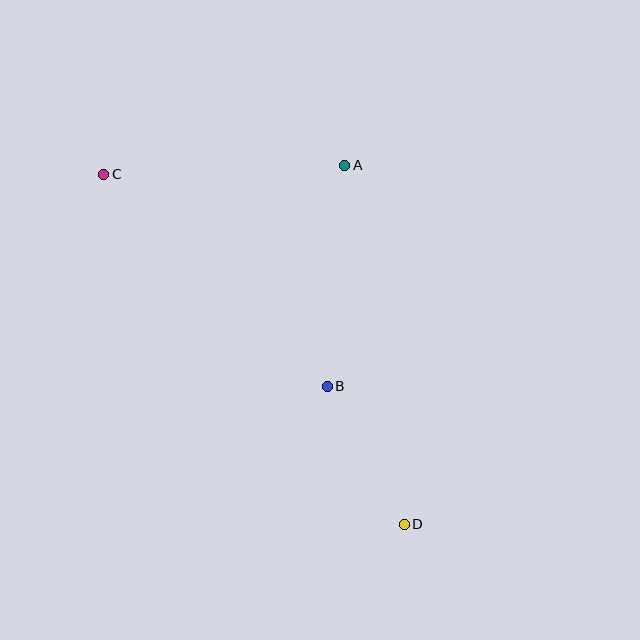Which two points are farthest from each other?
Points C and D are farthest from each other.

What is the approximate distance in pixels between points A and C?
The distance between A and C is approximately 241 pixels.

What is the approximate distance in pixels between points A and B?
The distance between A and B is approximately 222 pixels.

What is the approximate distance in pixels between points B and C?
The distance between B and C is approximately 308 pixels.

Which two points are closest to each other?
Points B and D are closest to each other.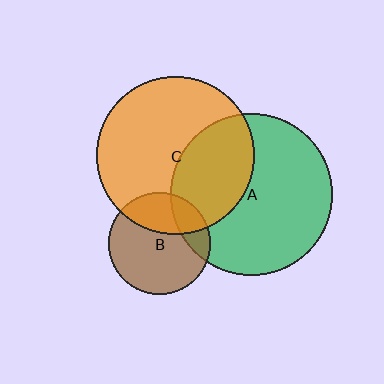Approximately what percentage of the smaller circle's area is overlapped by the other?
Approximately 30%.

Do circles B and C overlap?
Yes.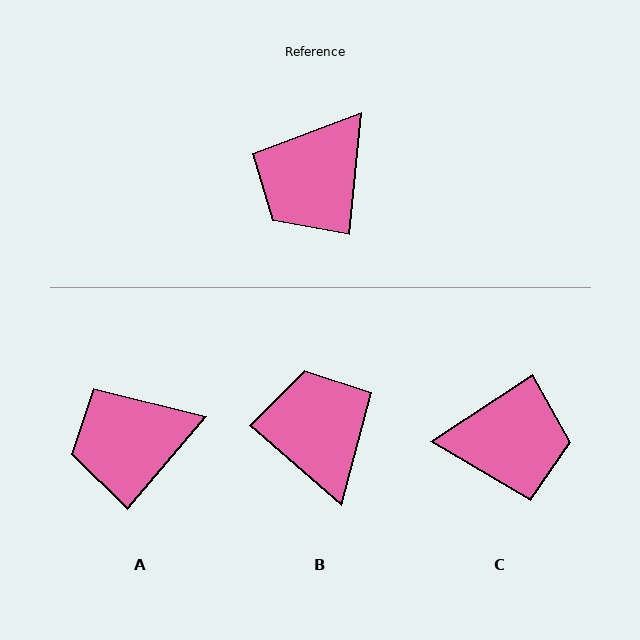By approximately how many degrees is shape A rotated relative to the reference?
Approximately 34 degrees clockwise.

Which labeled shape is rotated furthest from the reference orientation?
C, about 129 degrees away.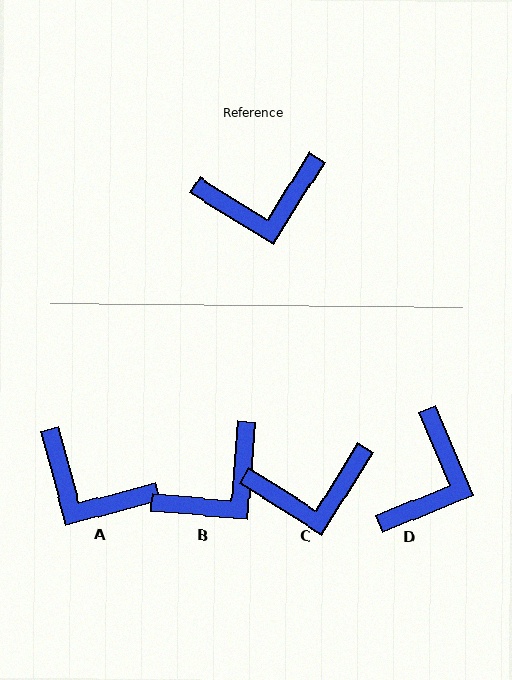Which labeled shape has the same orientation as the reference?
C.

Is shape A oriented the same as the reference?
No, it is off by about 43 degrees.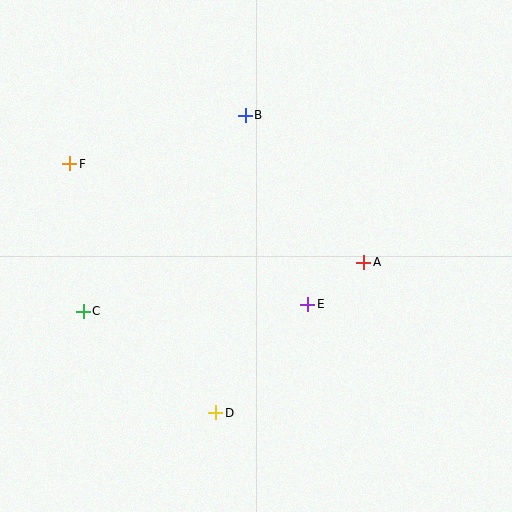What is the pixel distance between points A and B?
The distance between A and B is 189 pixels.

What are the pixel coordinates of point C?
Point C is at (83, 311).